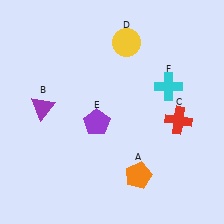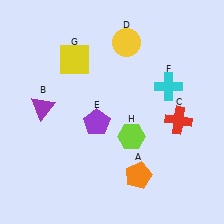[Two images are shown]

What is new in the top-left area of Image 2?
A yellow square (G) was added in the top-left area of Image 2.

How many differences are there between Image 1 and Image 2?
There are 2 differences between the two images.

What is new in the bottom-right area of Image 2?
A lime hexagon (H) was added in the bottom-right area of Image 2.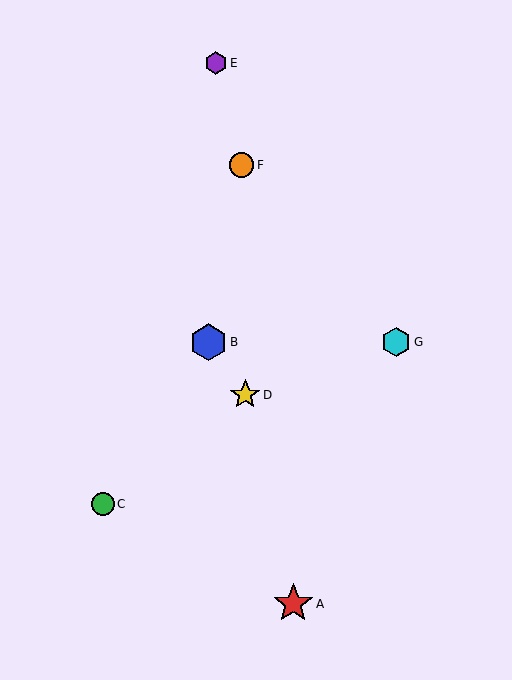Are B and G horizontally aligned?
Yes, both are at y≈342.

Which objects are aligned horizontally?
Objects B, G are aligned horizontally.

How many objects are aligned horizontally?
2 objects (B, G) are aligned horizontally.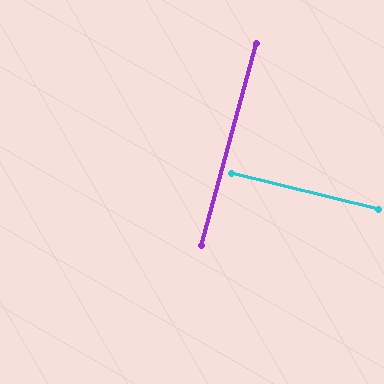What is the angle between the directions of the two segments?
Approximately 88 degrees.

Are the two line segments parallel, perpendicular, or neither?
Perpendicular — they meet at approximately 88°.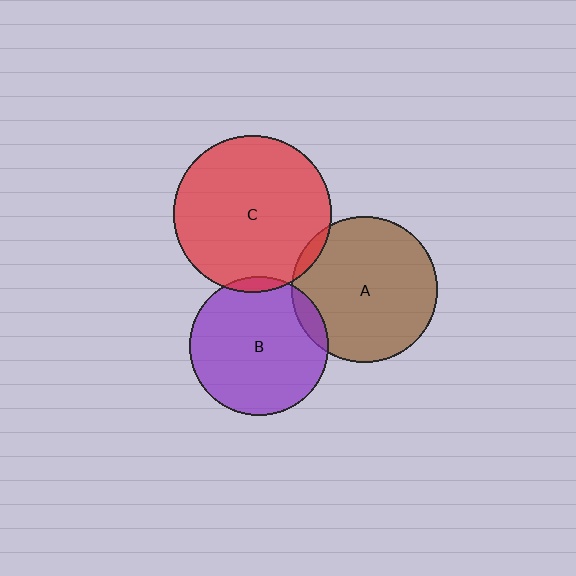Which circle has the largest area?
Circle C (red).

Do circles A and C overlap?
Yes.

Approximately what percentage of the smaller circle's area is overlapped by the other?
Approximately 5%.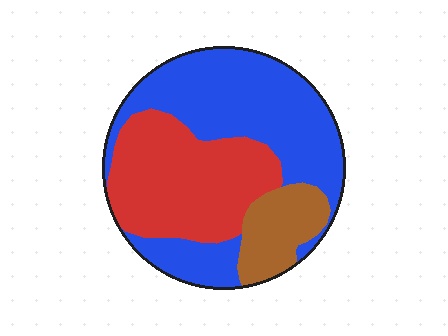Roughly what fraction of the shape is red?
Red covers 36% of the shape.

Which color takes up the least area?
Brown, at roughly 15%.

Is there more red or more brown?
Red.